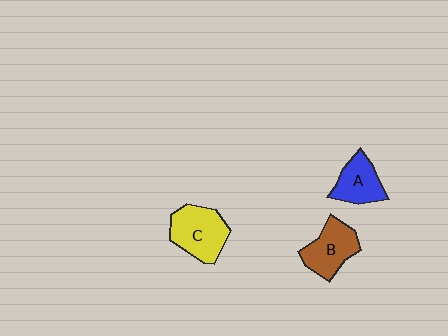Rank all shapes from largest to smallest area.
From largest to smallest: C (yellow), B (brown), A (blue).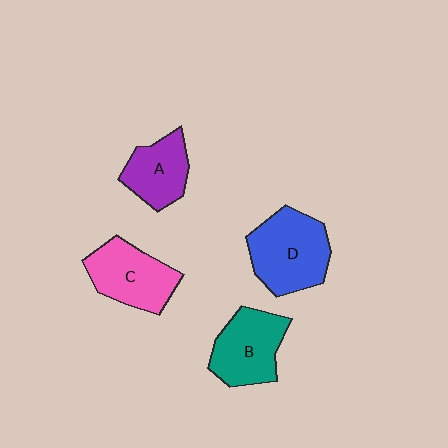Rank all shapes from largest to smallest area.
From largest to smallest: D (blue), C (pink), B (teal), A (purple).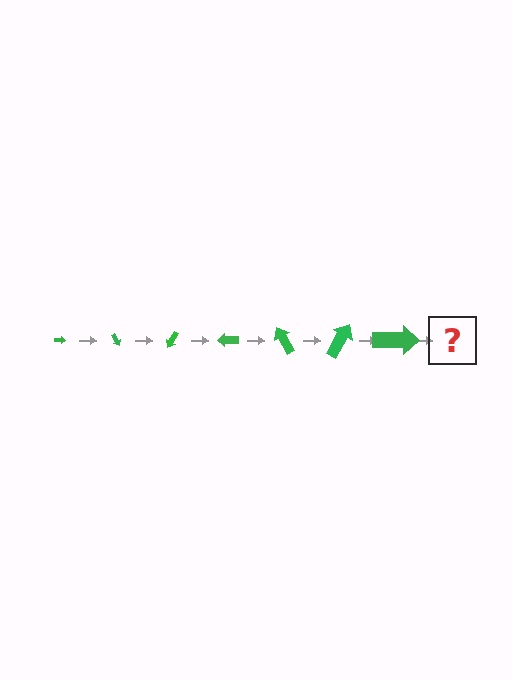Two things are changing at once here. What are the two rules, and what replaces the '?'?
The two rules are that the arrow grows larger each step and it rotates 60 degrees each step. The '?' should be an arrow, larger than the previous one and rotated 420 degrees from the start.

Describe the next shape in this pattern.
It should be an arrow, larger than the previous one and rotated 420 degrees from the start.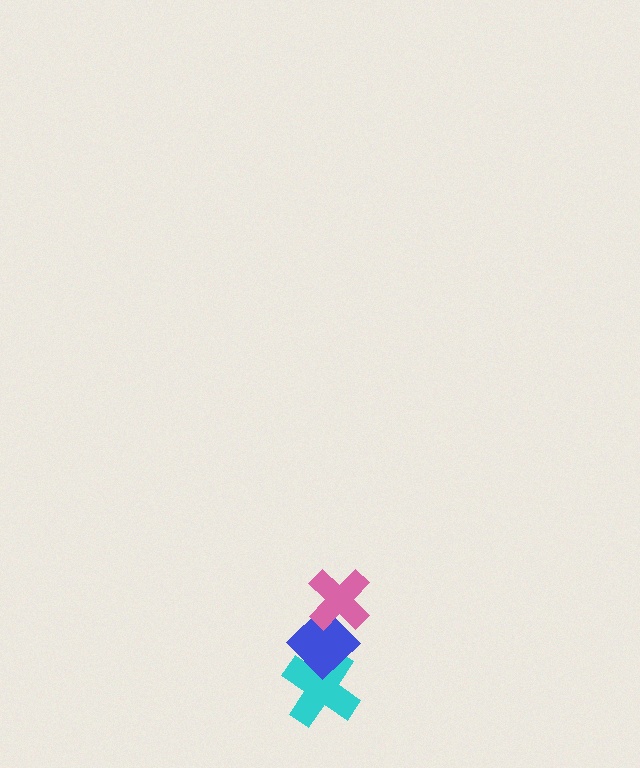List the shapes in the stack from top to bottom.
From top to bottom: the pink cross, the blue diamond, the cyan cross.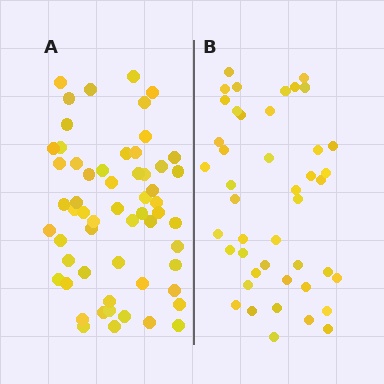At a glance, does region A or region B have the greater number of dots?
Region A (the left region) has more dots.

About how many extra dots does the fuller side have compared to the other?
Region A has approximately 15 more dots than region B.